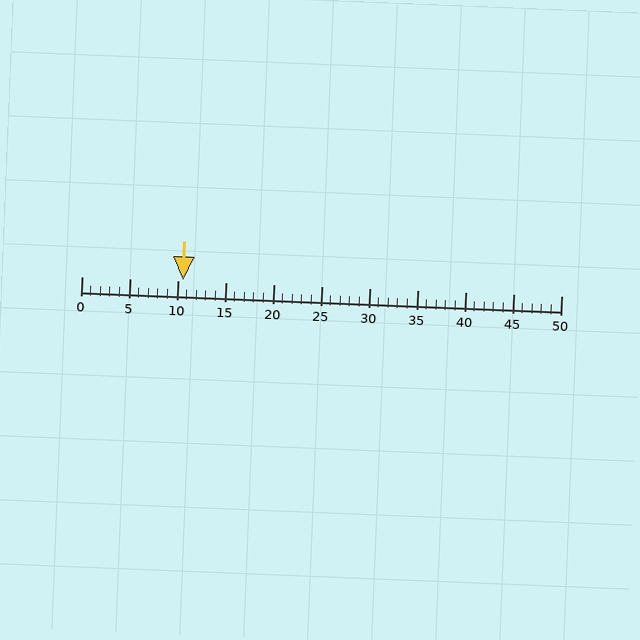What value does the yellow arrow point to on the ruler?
The yellow arrow points to approximately 11.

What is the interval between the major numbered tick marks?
The major tick marks are spaced 5 units apart.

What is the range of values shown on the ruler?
The ruler shows values from 0 to 50.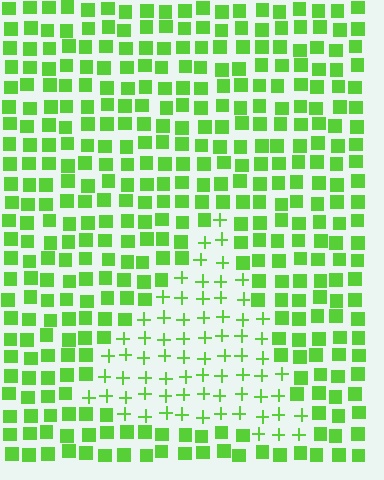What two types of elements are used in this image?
The image uses plus signs inside the triangle region and squares outside it.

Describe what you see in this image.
The image is filled with small lime elements arranged in a uniform grid. A triangle-shaped region contains plus signs, while the surrounding area contains squares. The boundary is defined purely by the change in element shape.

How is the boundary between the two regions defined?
The boundary is defined by a change in element shape: plus signs inside vs. squares outside. All elements share the same color and spacing.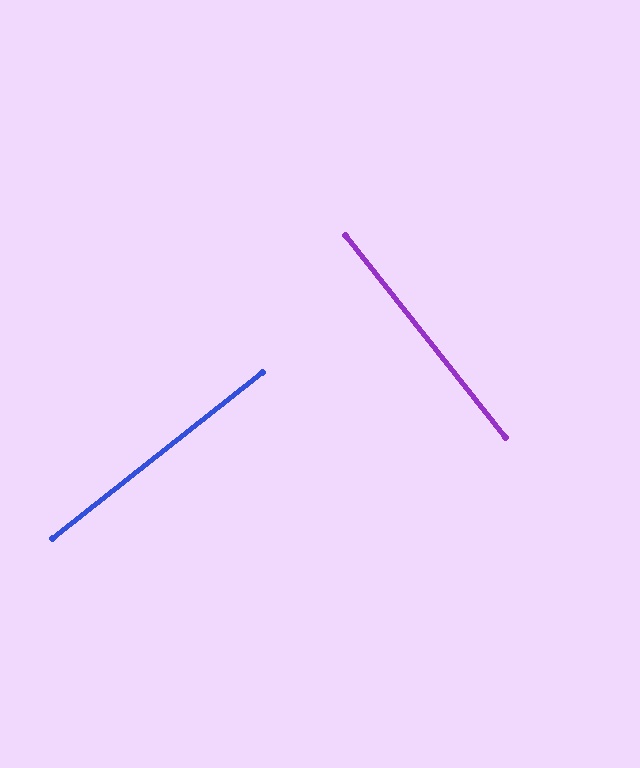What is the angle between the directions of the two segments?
Approximately 90 degrees.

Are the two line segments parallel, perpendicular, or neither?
Perpendicular — they meet at approximately 90°.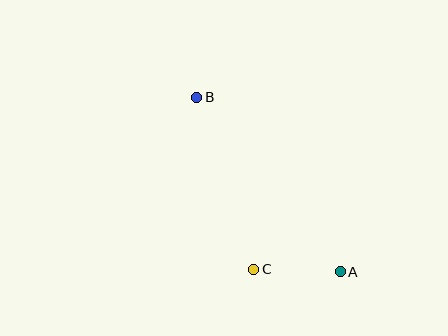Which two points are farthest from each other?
Points A and B are farthest from each other.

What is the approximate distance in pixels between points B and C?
The distance between B and C is approximately 182 pixels.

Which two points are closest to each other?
Points A and C are closest to each other.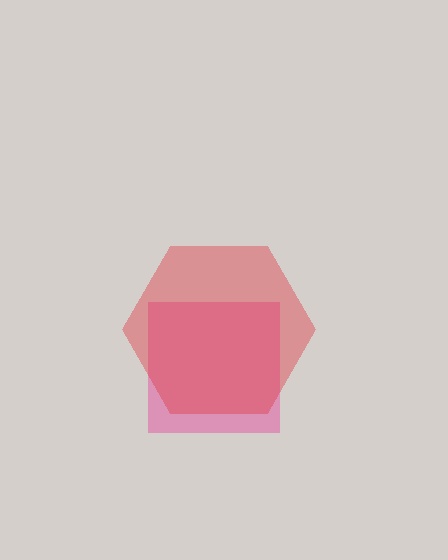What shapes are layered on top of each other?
The layered shapes are: a pink square, a red hexagon.